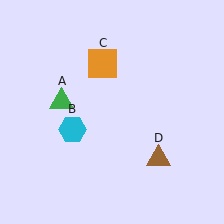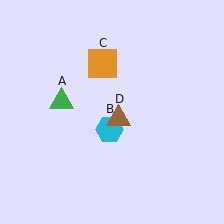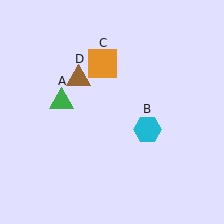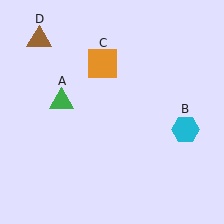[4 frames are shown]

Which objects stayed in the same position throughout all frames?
Green triangle (object A) and orange square (object C) remained stationary.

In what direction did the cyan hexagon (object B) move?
The cyan hexagon (object B) moved right.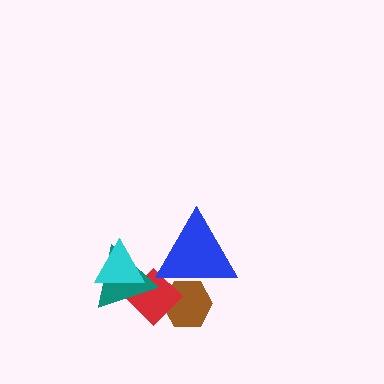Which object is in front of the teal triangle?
The cyan triangle is in front of the teal triangle.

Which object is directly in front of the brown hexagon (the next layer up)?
The red diamond is directly in front of the brown hexagon.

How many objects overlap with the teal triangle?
2 objects overlap with the teal triangle.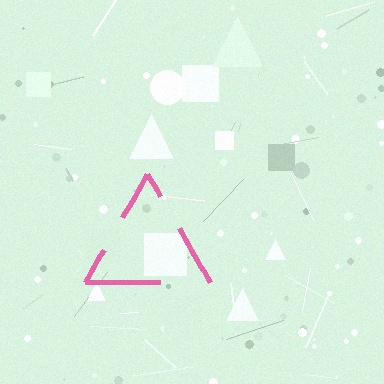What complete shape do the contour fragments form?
The contour fragments form a triangle.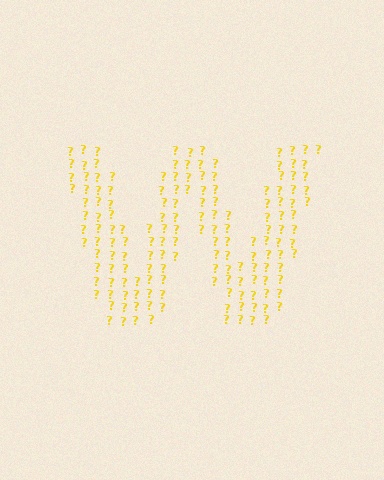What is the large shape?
The large shape is the letter W.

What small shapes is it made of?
It is made of small question marks.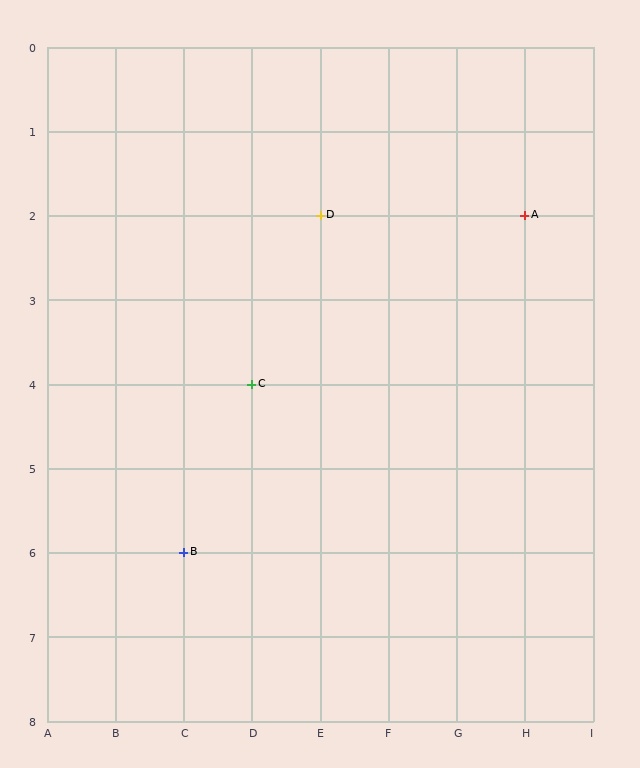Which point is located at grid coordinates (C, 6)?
Point B is at (C, 6).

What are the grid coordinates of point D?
Point D is at grid coordinates (E, 2).